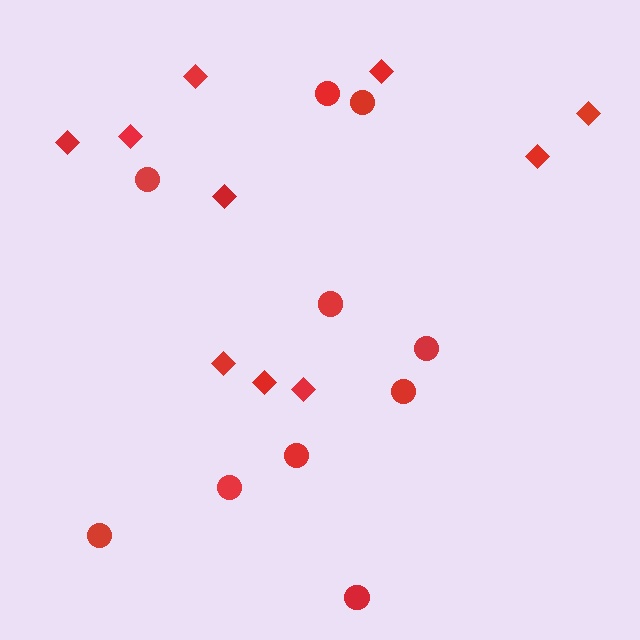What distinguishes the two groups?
There are 2 groups: one group of circles (10) and one group of diamonds (10).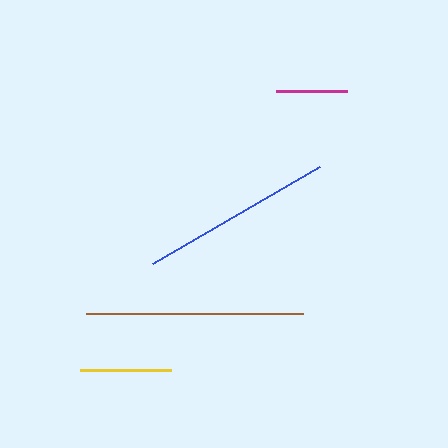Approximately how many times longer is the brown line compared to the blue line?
The brown line is approximately 1.1 times the length of the blue line.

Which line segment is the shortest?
The magenta line is the shortest at approximately 70 pixels.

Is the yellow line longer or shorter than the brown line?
The brown line is longer than the yellow line.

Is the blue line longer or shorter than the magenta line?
The blue line is longer than the magenta line.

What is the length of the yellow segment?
The yellow segment is approximately 91 pixels long.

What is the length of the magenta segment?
The magenta segment is approximately 70 pixels long.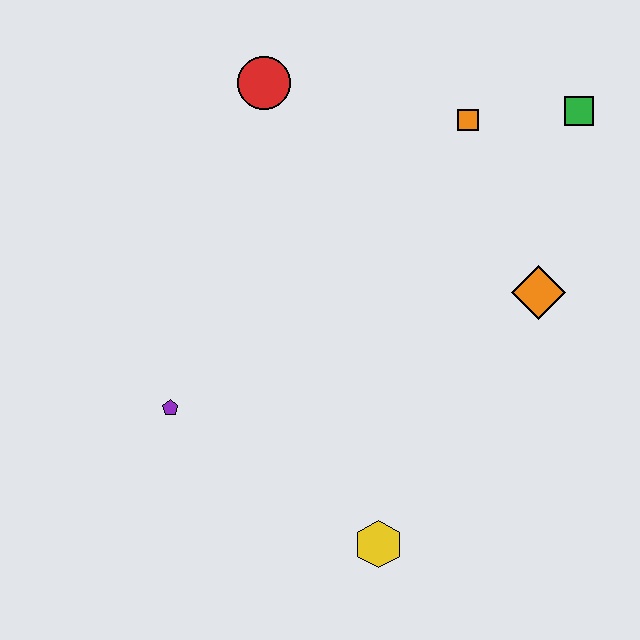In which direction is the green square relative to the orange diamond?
The green square is above the orange diamond.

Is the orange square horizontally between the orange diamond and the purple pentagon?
Yes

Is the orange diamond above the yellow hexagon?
Yes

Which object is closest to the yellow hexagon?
The purple pentagon is closest to the yellow hexagon.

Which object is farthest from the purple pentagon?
The green square is farthest from the purple pentagon.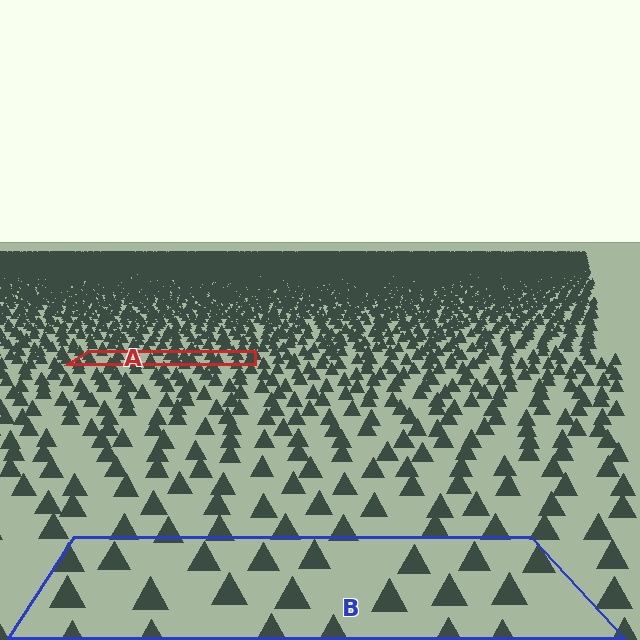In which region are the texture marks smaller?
The texture marks are smaller in region A, because it is farther away.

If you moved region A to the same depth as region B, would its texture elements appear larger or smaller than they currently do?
They would appear larger. At a closer depth, the same texture elements are projected at a bigger on-screen size.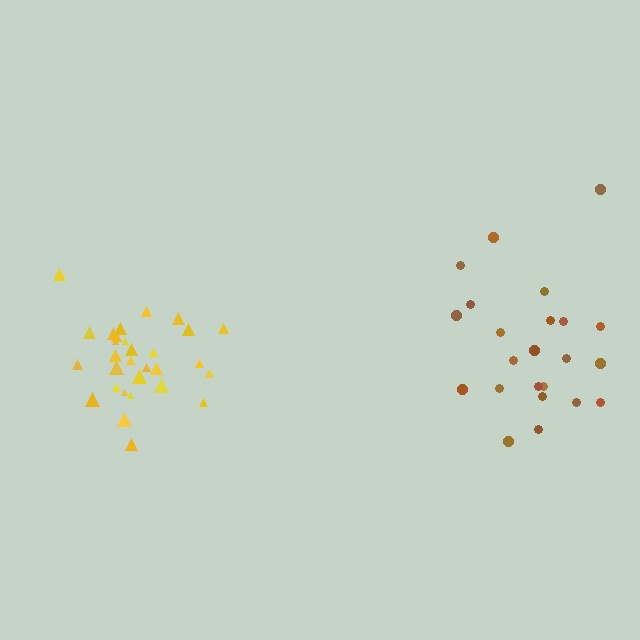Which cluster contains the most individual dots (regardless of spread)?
Yellow (30).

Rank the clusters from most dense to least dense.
yellow, brown.